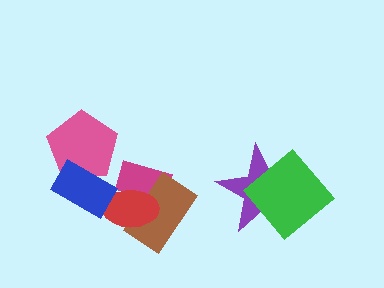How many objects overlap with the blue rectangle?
2 objects overlap with the blue rectangle.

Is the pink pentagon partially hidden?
Yes, it is partially covered by another shape.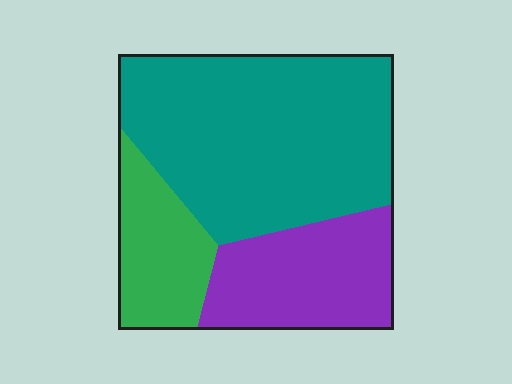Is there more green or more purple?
Purple.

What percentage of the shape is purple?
Purple covers about 25% of the shape.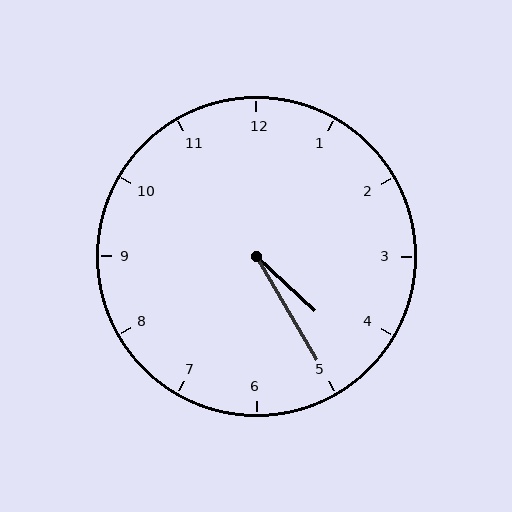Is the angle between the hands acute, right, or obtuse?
It is acute.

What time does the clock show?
4:25.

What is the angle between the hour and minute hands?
Approximately 18 degrees.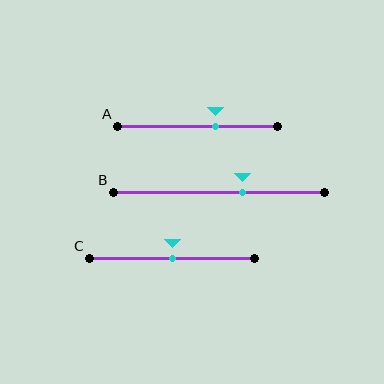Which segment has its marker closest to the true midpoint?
Segment C has its marker closest to the true midpoint.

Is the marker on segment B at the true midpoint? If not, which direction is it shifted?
No, the marker on segment B is shifted to the right by about 11% of the segment length.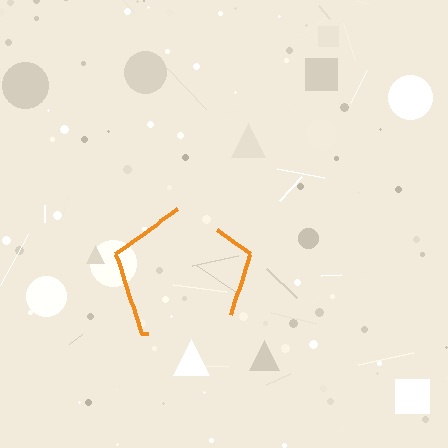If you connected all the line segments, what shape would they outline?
They would outline a pentagon.